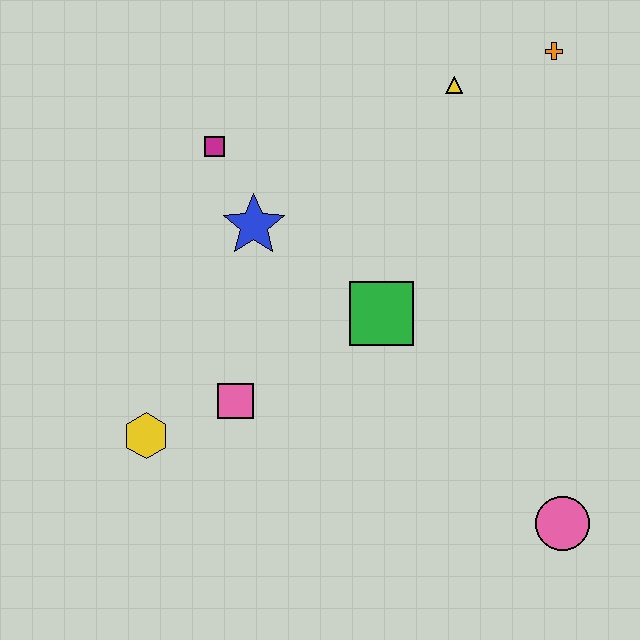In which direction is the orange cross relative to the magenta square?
The orange cross is to the right of the magenta square.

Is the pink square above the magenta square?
No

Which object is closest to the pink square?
The yellow hexagon is closest to the pink square.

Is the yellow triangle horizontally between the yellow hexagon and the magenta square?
No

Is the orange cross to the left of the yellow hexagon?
No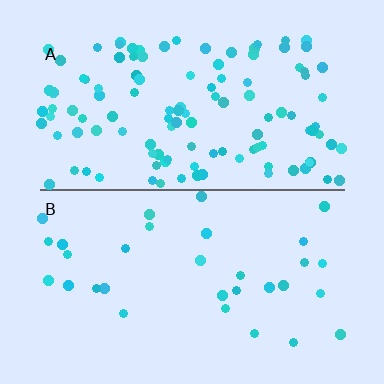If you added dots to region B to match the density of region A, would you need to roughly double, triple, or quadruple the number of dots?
Approximately quadruple.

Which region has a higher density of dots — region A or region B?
A (the top).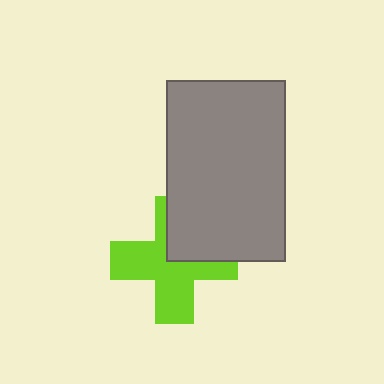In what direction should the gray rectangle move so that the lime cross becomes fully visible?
The gray rectangle should move toward the upper-right. That is the shortest direction to clear the overlap and leave the lime cross fully visible.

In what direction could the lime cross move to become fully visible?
The lime cross could move toward the lower-left. That would shift it out from behind the gray rectangle entirely.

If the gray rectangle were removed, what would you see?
You would see the complete lime cross.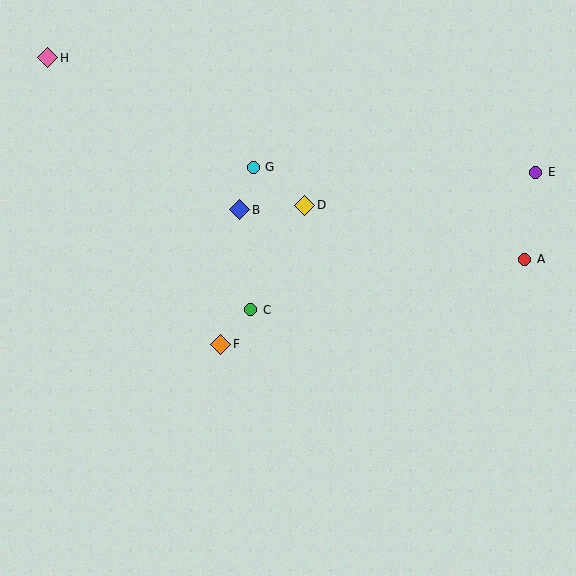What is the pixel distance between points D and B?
The distance between D and B is 65 pixels.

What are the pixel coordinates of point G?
Point G is at (253, 167).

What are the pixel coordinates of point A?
Point A is at (525, 259).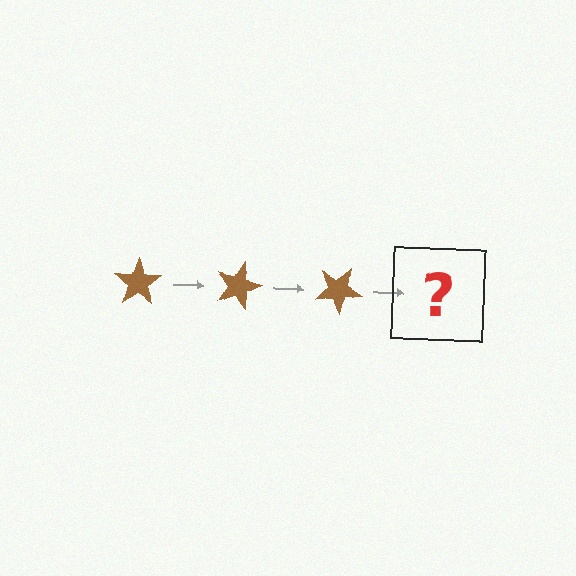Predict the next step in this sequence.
The next step is a brown star rotated 45 degrees.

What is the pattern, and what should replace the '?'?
The pattern is that the star rotates 15 degrees each step. The '?' should be a brown star rotated 45 degrees.